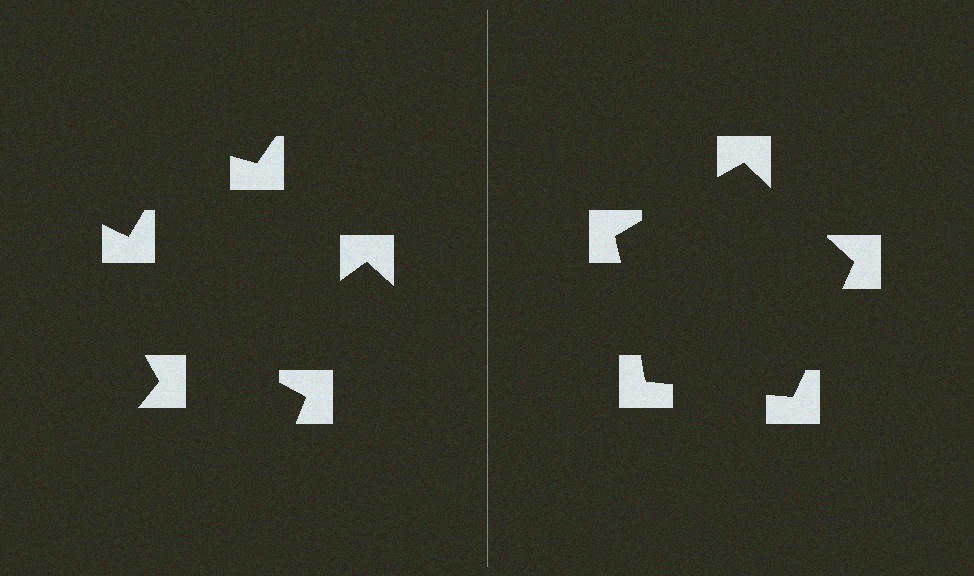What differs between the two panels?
The notched squares are positioned identically on both sides; only the wedge orientations differ. On the right they align to a pentagon; on the left they are misaligned.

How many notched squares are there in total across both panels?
10 — 5 on each side.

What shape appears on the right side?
An illusory pentagon.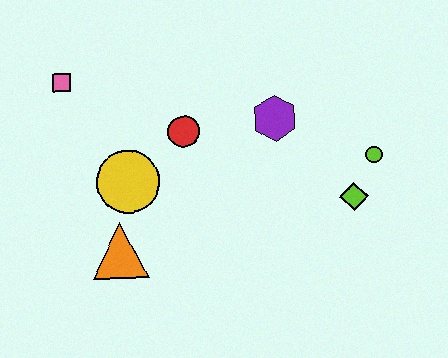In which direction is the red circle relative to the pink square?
The red circle is to the right of the pink square.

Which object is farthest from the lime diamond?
The pink square is farthest from the lime diamond.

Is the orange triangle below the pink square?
Yes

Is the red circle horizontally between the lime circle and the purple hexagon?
No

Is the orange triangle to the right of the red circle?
No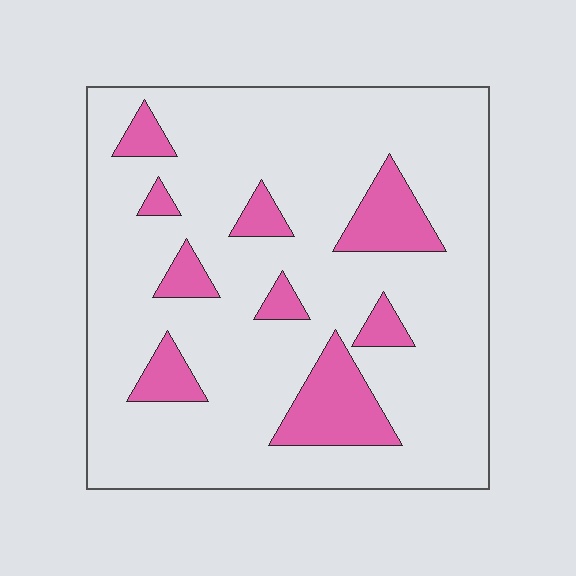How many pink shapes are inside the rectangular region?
9.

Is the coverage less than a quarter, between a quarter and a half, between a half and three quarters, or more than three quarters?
Less than a quarter.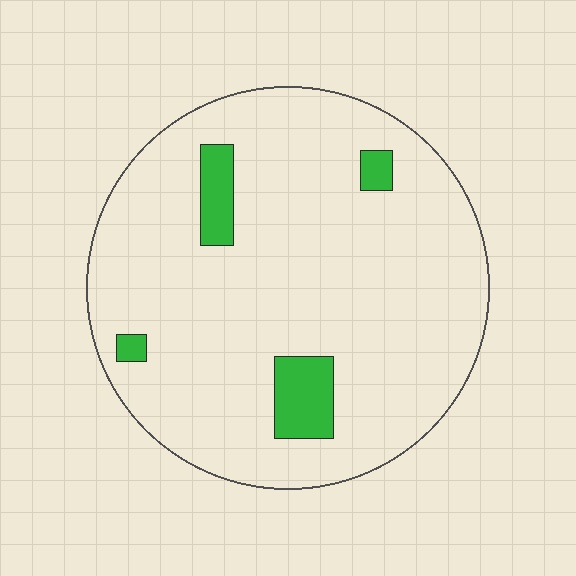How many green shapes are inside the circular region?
4.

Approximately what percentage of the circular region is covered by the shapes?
Approximately 10%.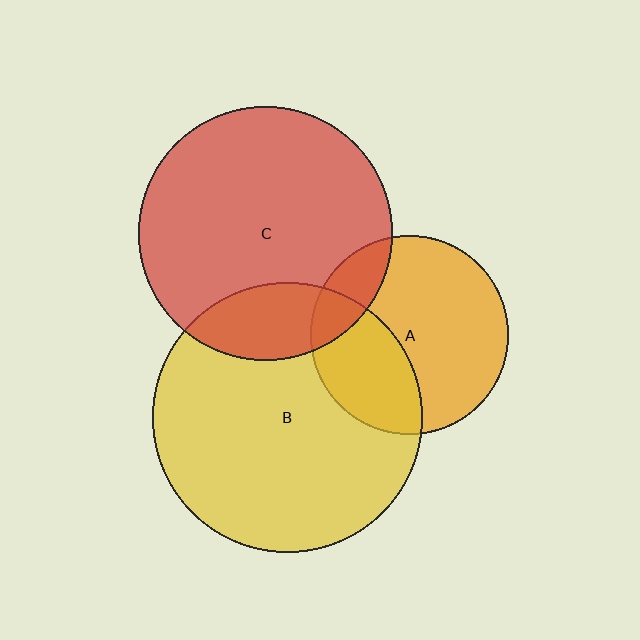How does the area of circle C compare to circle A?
Approximately 1.6 times.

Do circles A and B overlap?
Yes.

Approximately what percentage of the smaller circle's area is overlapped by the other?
Approximately 35%.